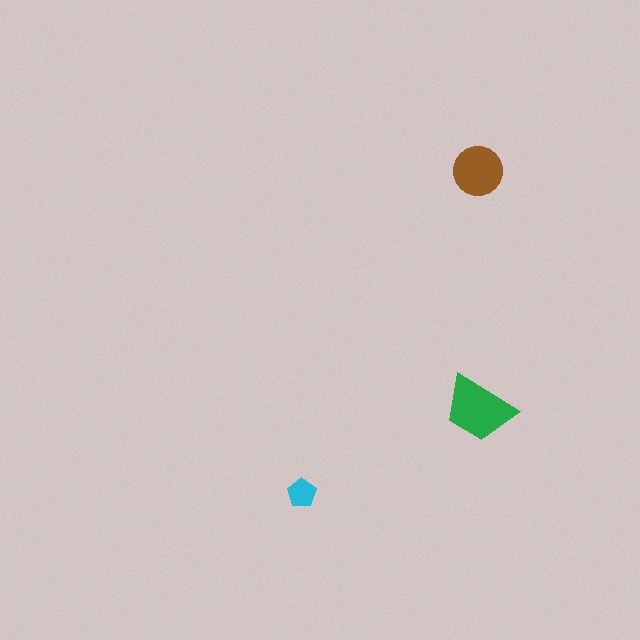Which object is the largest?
The green trapezoid.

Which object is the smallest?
The cyan pentagon.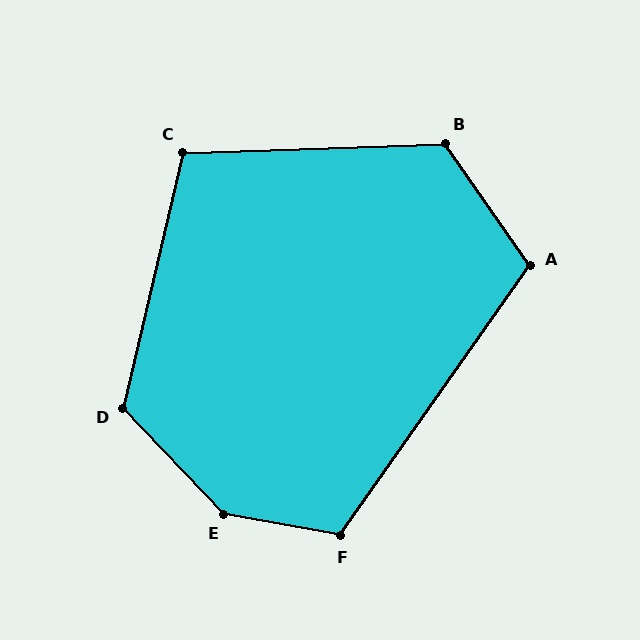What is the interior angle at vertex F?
Approximately 115 degrees (obtuse).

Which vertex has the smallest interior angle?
C, at approximately 105 degrees.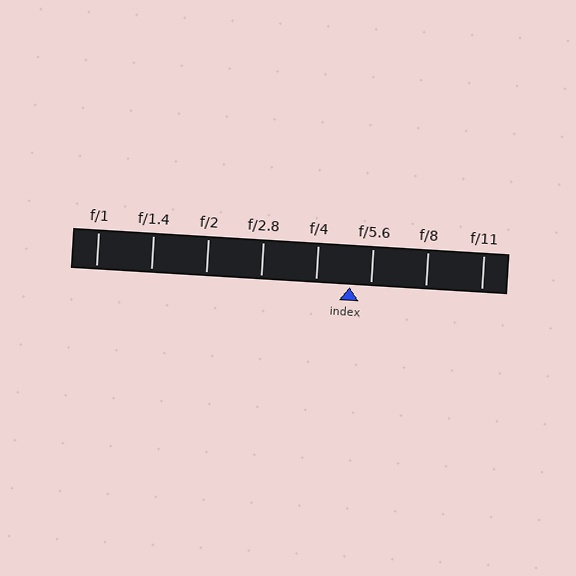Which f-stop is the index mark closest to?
The index mark is closest to f/5.6.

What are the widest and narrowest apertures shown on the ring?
The widest aperture shown is f/1 and the narrowest is f/11.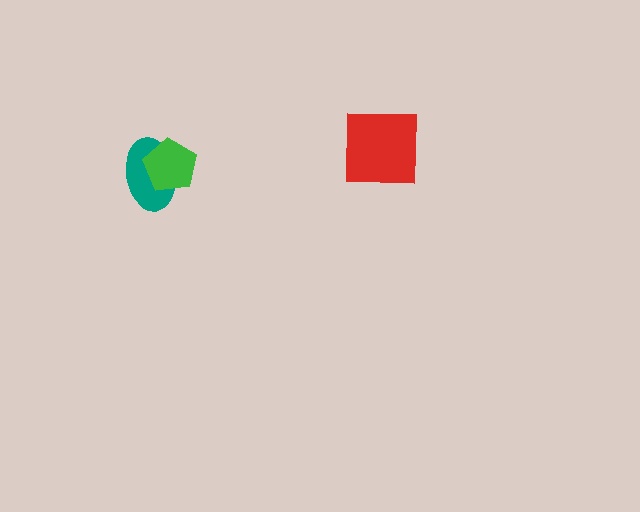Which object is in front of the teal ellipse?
The green pentagon is in front of the teal ellipse.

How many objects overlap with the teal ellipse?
1 object overlaps with the teal ellipse.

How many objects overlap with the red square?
0 objects overlap with the red square.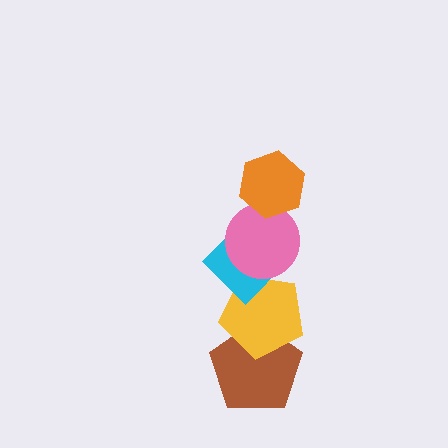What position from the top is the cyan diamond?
The cyan diamond is 3rd from the top.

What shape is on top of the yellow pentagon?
The cyan diamond is on top of the yellow pentagon.